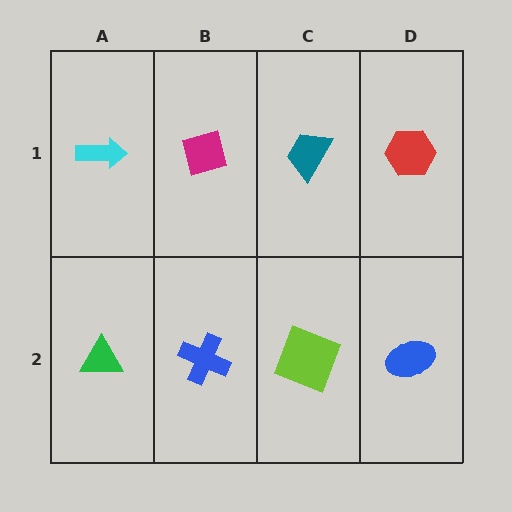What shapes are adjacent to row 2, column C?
A teal trapezoid (row 1, column C), a blue cross (row 2, column B), a blue ellipse (row 2, column D).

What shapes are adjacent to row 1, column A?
A green triangle (row 2, column A), a magenta diamond (row 1, column B).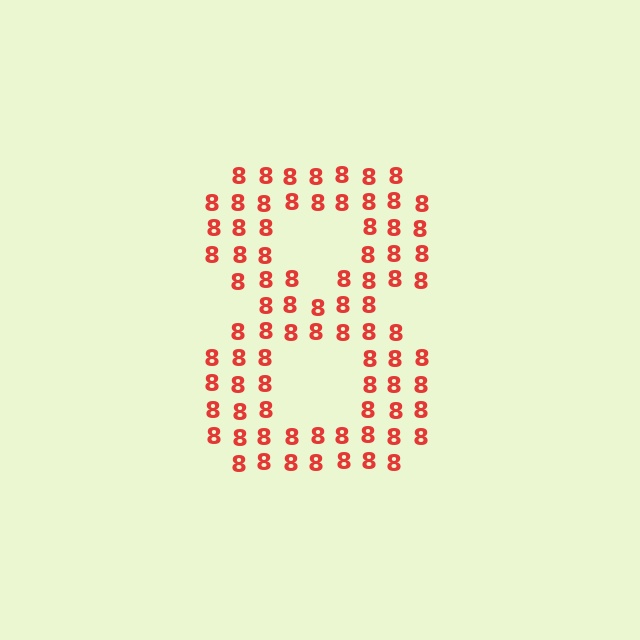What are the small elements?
The small elements are digit 8's.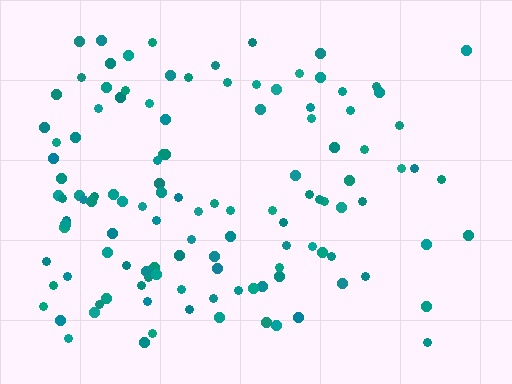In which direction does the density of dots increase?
From right to left, with the left side densest.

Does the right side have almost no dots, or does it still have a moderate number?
Still a moderate number, just noticeably fewer than the left.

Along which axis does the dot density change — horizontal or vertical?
Horizontal.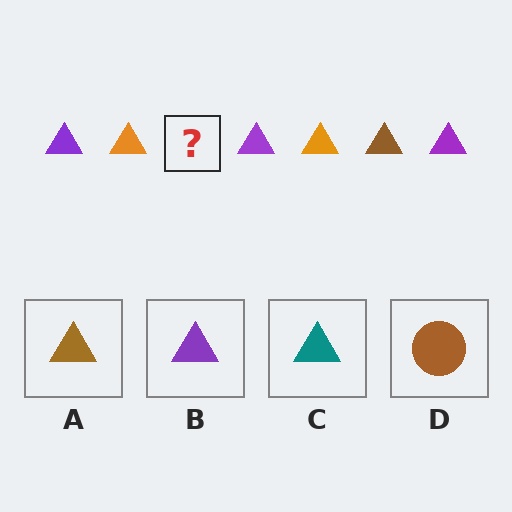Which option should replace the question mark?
Option A.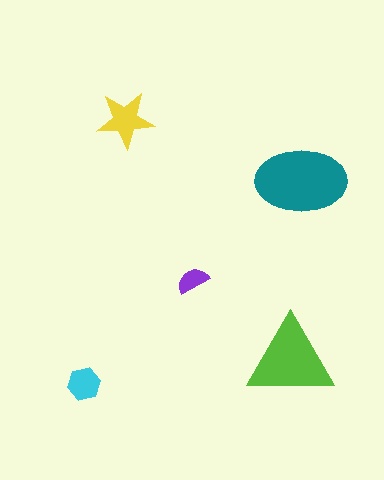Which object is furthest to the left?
The cyan hexagon is leftmost.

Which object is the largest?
The teal ellipse.